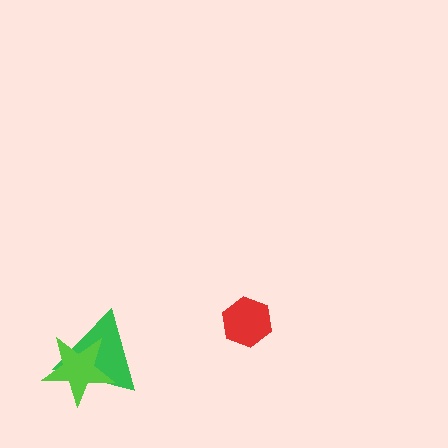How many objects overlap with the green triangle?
1 object overlaps with the green triangle.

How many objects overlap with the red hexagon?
0 objects overlap with the red hexagon.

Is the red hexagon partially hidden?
No, no other shape covers it.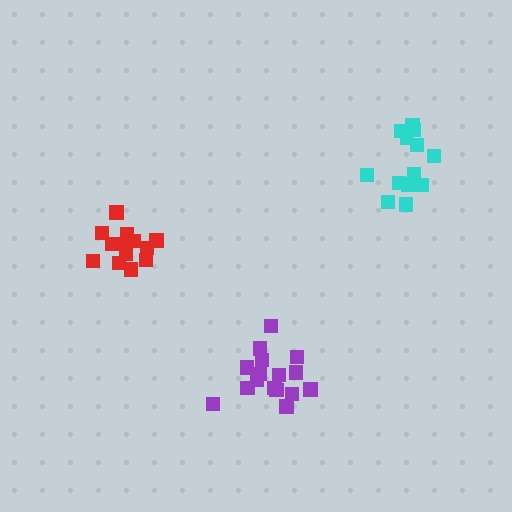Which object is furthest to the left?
The red cluster is leftmost.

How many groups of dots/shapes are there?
There are 3 groups.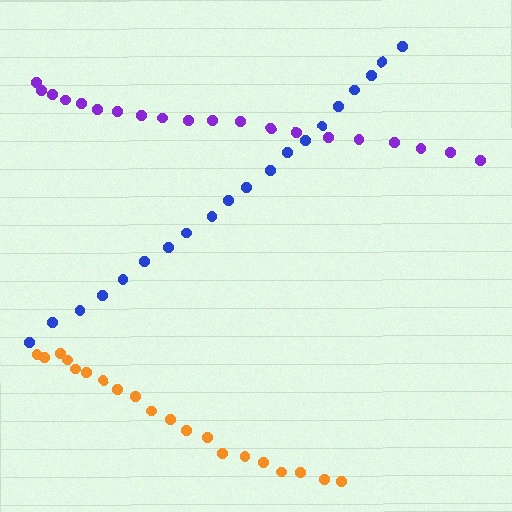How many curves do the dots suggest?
There are 3 distinct paths.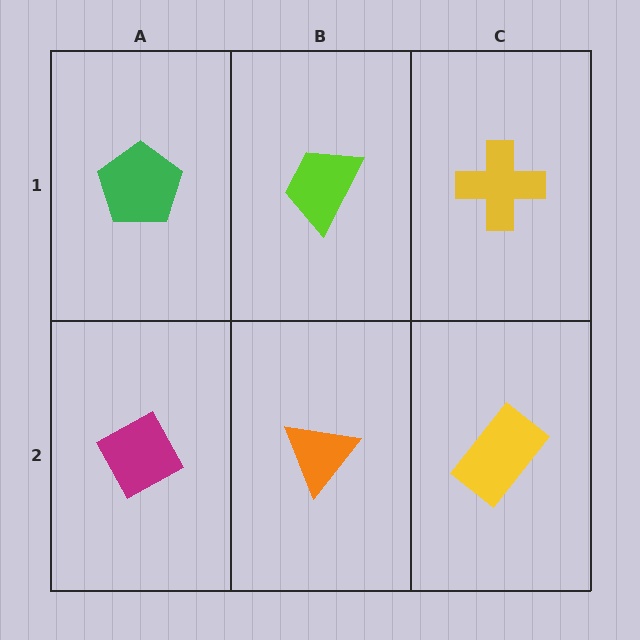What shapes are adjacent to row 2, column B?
A lime trapezoid (row 1, column B), a magenta diamond (row 2, column A), a yellow rectangle (row 2, column C).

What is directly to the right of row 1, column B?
A yellow cross.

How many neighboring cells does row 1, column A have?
2.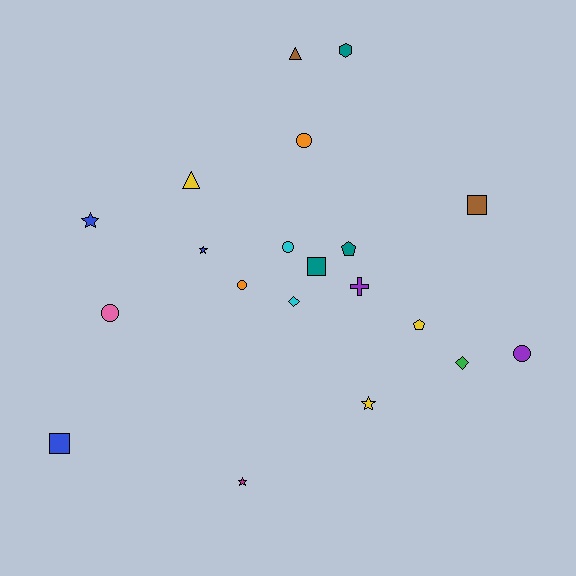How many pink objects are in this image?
There is 1 pink object.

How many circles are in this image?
There are 5 circles.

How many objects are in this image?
There are 20 objects.